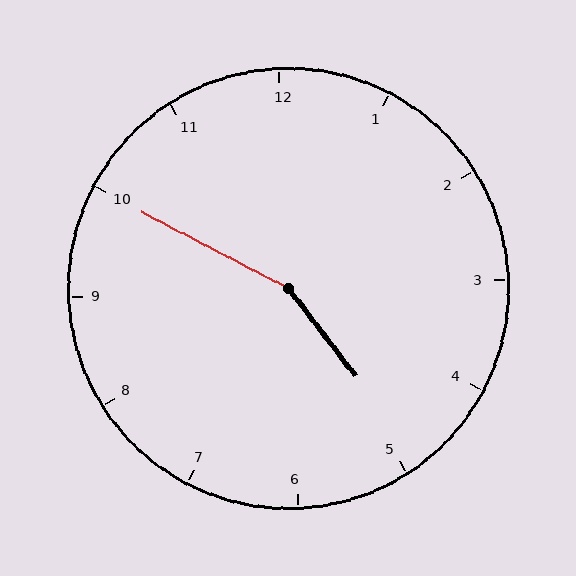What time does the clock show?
4:50.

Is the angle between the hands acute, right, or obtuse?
It is obtuse.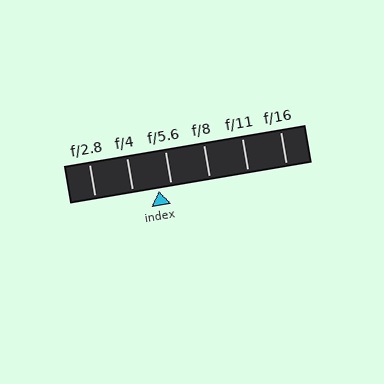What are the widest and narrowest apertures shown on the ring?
The widest aperture shown is f/2.8 and the narrowest is f/16.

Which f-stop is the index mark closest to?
The index mark is closest to f/5.6.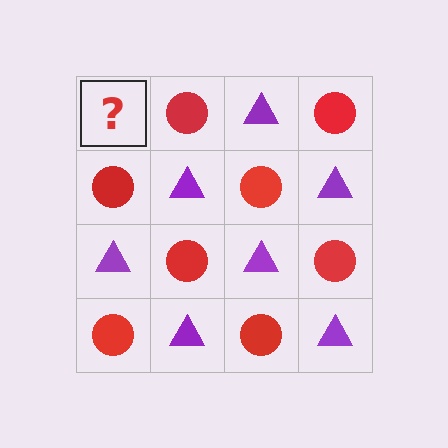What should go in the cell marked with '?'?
The missing cell should contain a purple triangle.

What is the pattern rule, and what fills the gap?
The rule is that it alternates purple triangle and red circle in a checkerboard pattern. The gap should be filled with a purple triangle.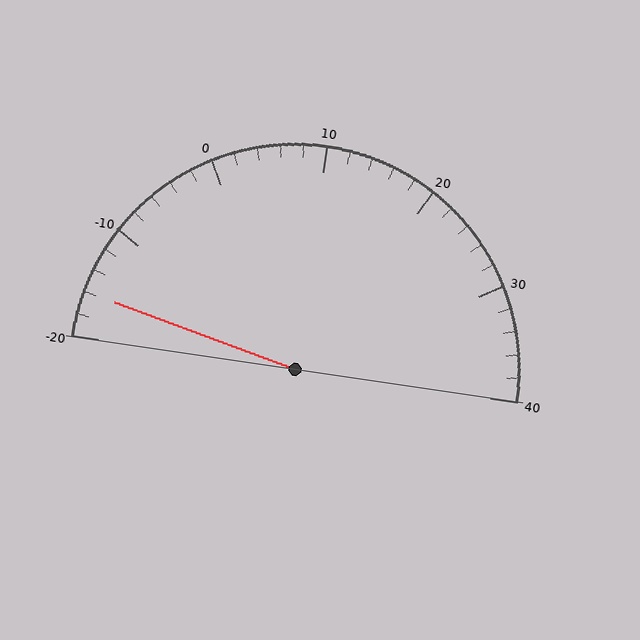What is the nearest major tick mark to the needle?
The nearest major tick mark is -20.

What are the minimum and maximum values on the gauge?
The gauge ranges from -20 to 40.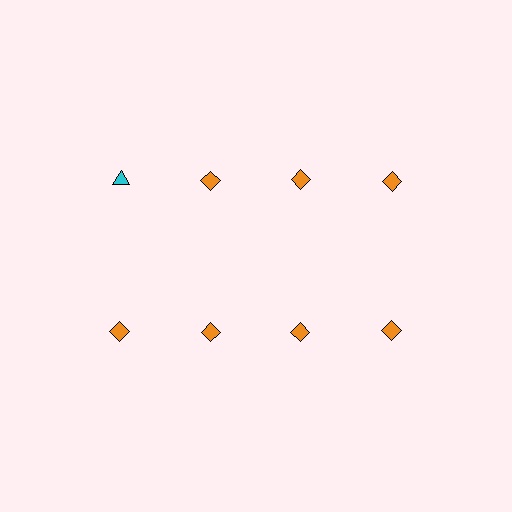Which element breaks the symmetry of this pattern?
The cyan triangle in the top row, leftmost column breaks the symmetry. All other shapes are orange diamonds.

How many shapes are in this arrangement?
There are 8 shapes arranged in a grid pattern.